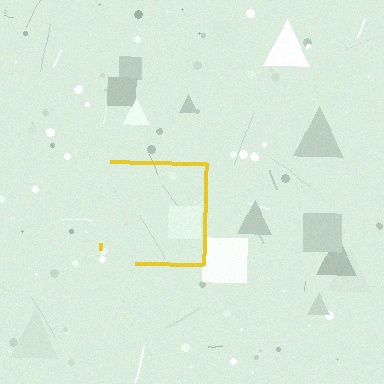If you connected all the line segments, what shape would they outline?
They would outline a square.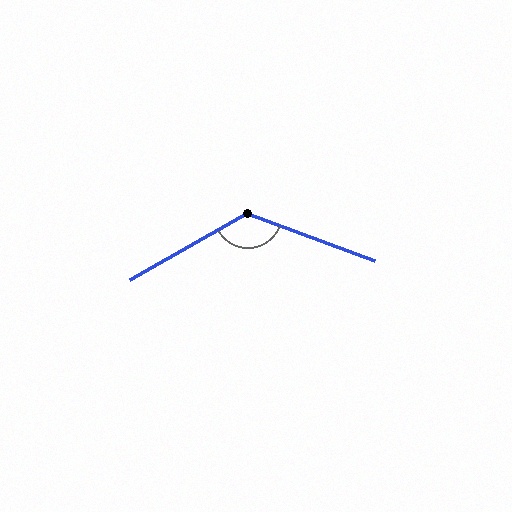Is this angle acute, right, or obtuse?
It is obtuse.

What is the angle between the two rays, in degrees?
Approximately 130 degrees.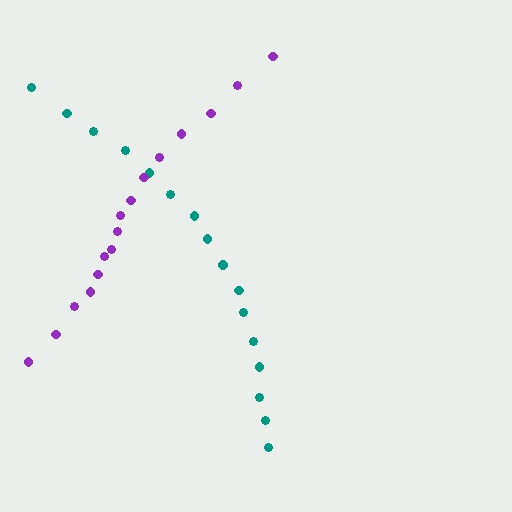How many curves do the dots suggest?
There are 2 distinct paths.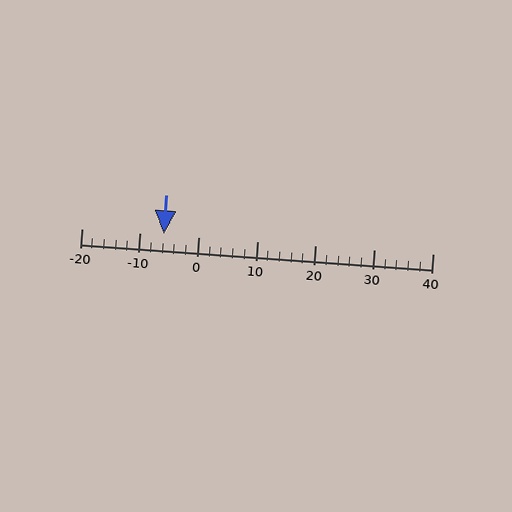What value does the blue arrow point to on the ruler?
The blue arrow points to approximately -6.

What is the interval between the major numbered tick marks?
The major tick marks are spaced 10 units apart.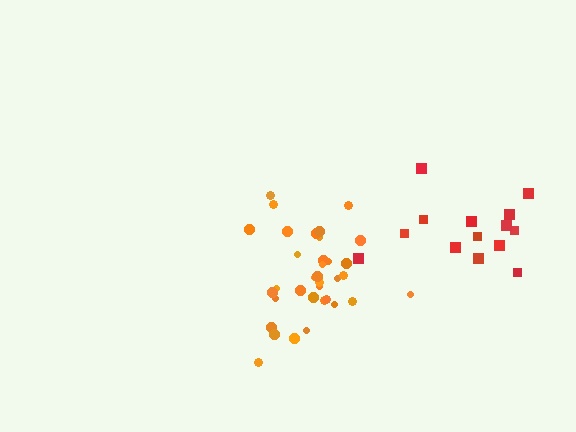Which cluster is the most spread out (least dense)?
Red.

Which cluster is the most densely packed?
Orange.